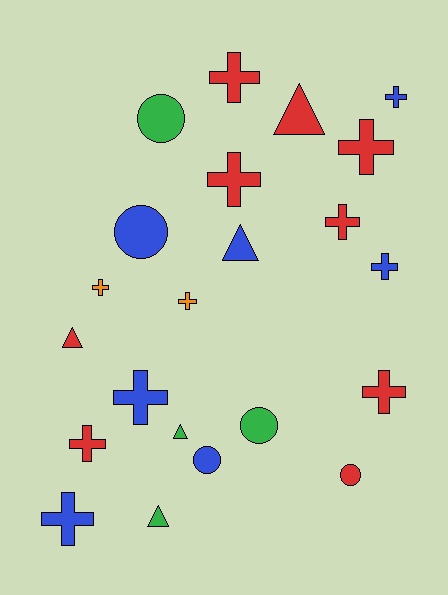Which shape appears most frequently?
Cross, with 12 objects.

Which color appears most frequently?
Red, with 9 objects.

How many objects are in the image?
There are 22 objects.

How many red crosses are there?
There are 6 red crosses.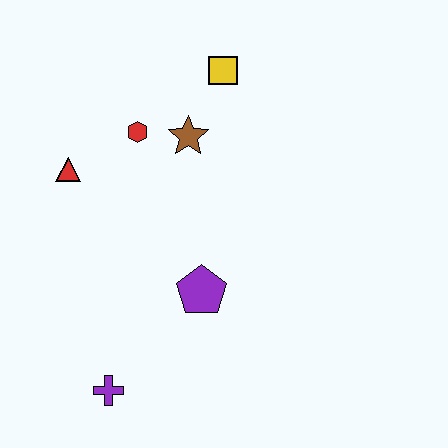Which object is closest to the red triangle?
The red hexagon is closest to the red triangle.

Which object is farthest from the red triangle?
The purple cross is farthest from the red triangle.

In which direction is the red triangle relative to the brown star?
The red triangle is to the left of the brown star.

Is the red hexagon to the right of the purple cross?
Yes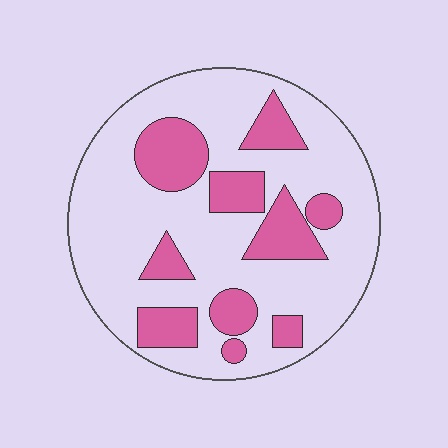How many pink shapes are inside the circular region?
10.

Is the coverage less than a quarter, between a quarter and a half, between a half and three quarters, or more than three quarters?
Between a quarter and a half.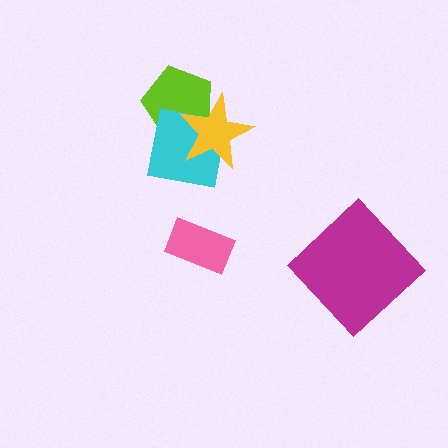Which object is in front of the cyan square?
The yellow star is in front of the cyan square.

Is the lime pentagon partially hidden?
Yes, it is partially covered by another shape.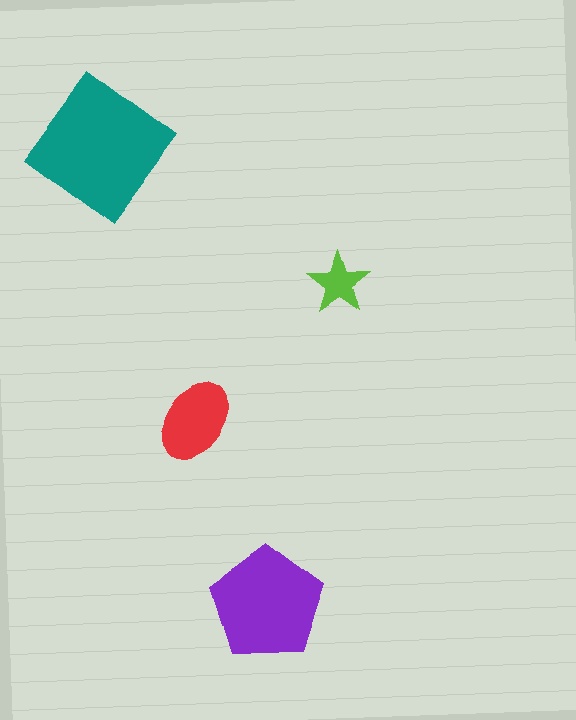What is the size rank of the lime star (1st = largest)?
4th.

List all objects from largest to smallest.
The teal diamond, the purple pentagon, the red ellipse, the lime star.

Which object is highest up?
The teal diamond is topmost.